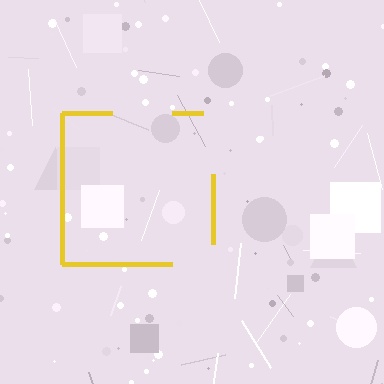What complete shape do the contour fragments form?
The contour fragments form a square.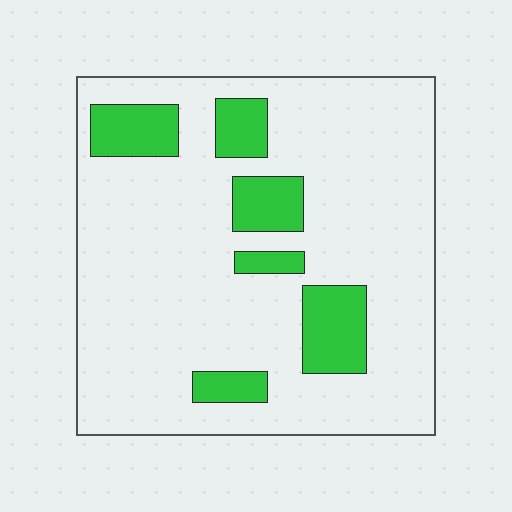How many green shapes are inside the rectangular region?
6.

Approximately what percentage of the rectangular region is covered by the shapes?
Approximately 15%.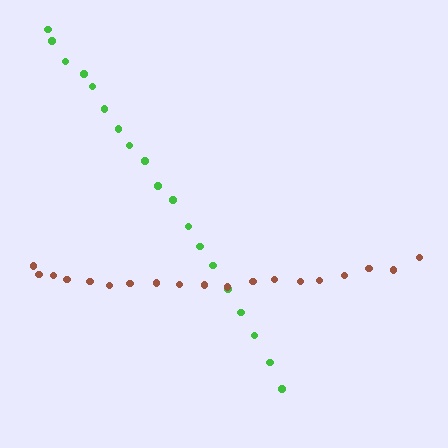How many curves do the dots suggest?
There are 2 distinct paths.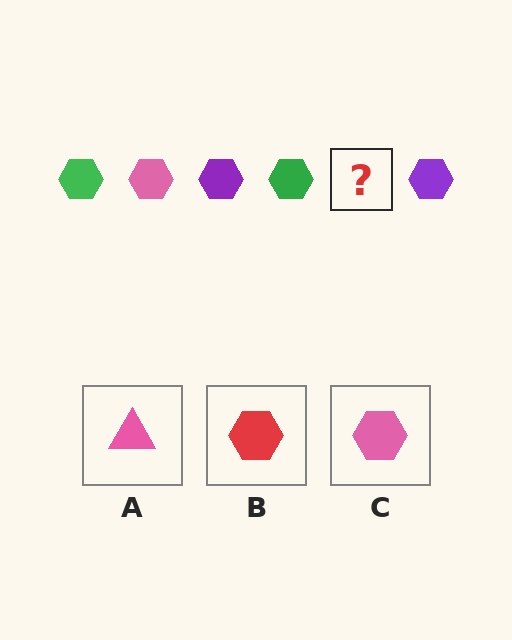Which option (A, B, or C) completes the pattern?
C.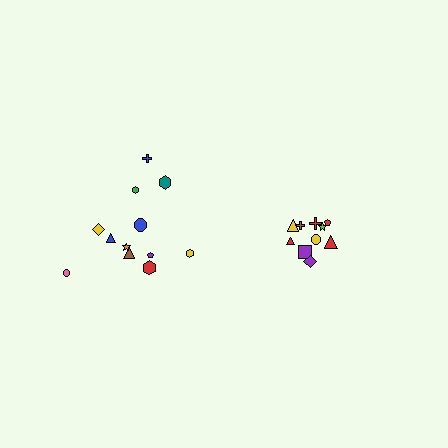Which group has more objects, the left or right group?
The left group.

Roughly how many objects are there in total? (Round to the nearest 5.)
Roughly 20 objects in total.